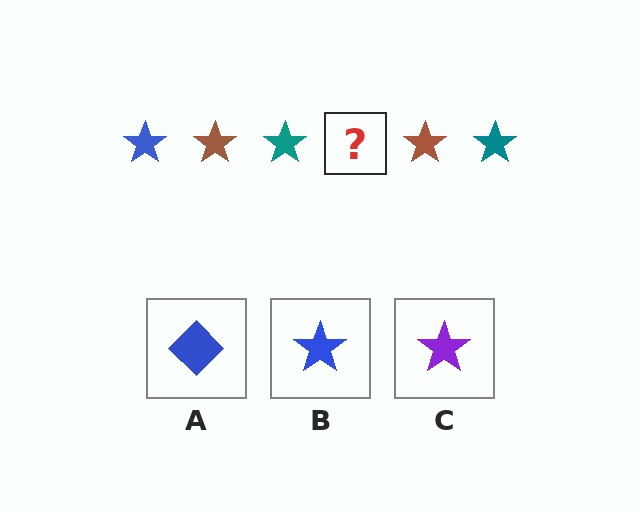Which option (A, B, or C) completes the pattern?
B.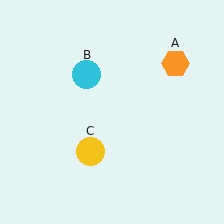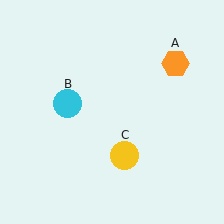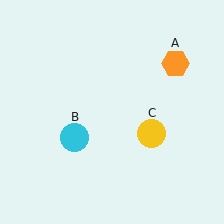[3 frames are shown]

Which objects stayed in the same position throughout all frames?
Orange hexagon (object A) remained stationary.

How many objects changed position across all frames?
2 objects changed position: cyan circle (object B), yellow circle (object C).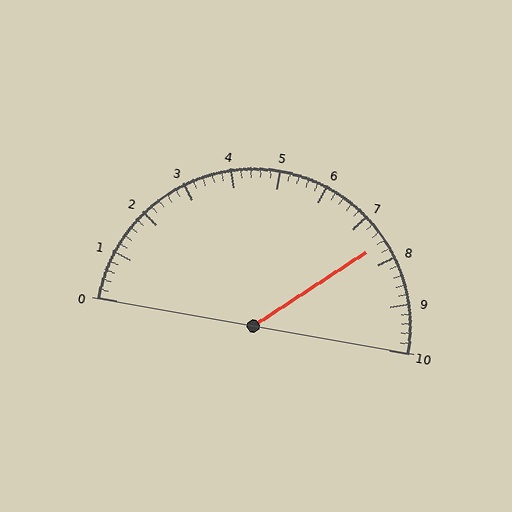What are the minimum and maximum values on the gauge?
The gauge ranges from 0 to 10.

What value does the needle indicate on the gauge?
The needle indicates approximately 7.6.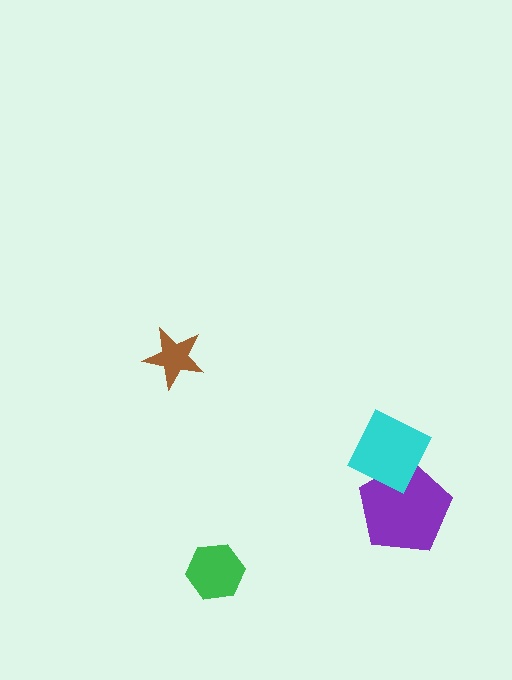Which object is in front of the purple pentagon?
The cyan diamond is in front of the purple pentagon.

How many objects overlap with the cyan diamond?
1 object overlaps with the cyan diamond.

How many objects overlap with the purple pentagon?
1 object overlaps with the purple pentagon.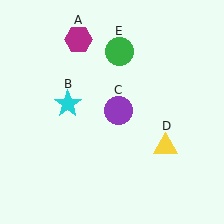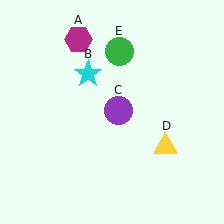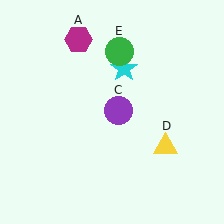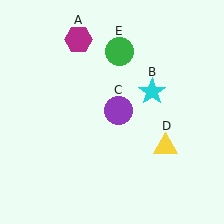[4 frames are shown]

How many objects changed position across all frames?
1 object changed position: cyan star (object B).